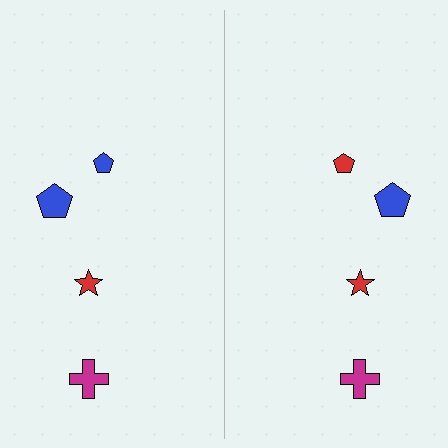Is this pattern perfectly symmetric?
No, the pattern is not perfectly symmetric. The red pentagon on the right side breaks the symmetry — its mirror counterpart is blue.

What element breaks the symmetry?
The red pentagon on the right side breaks the symmetry — its mirror counterpart is blue.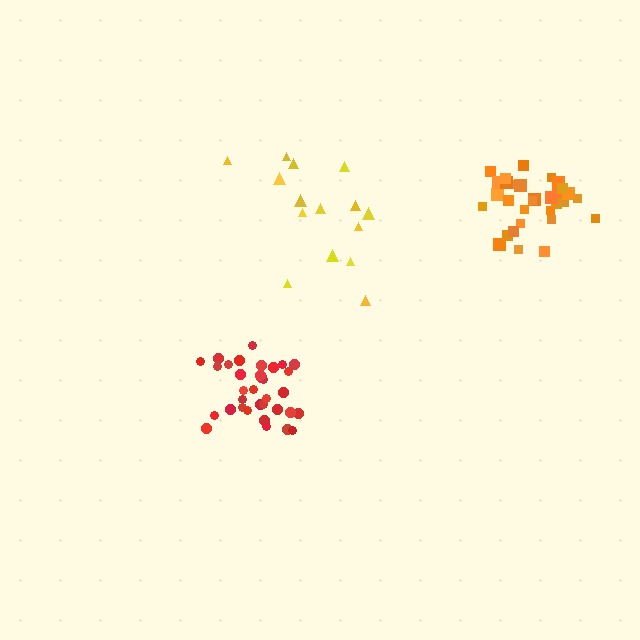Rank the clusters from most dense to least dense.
orange, red, yellow.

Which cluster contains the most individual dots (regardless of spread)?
Red (34).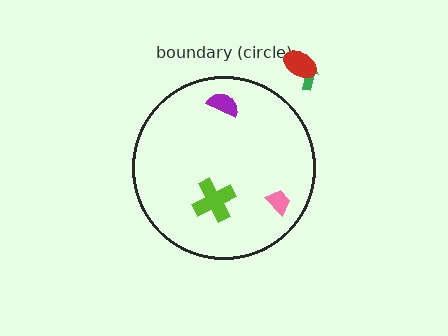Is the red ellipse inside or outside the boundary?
Outside.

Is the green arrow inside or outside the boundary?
Outside.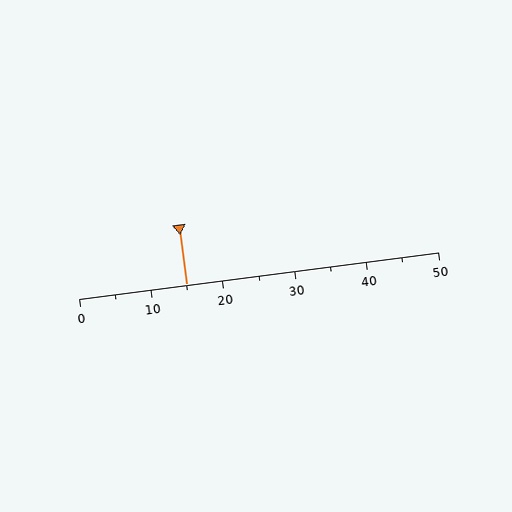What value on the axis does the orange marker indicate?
The marker indicates approximately 15.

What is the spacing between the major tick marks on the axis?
The major ticks are spaced 10 apart.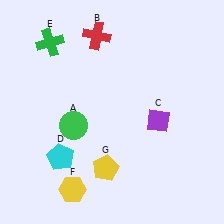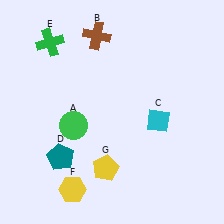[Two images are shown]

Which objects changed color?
B changed from red to brown. C changed from purple to cyan. D changed from cyan to teal.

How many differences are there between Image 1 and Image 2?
There are 3 differences between the two images.